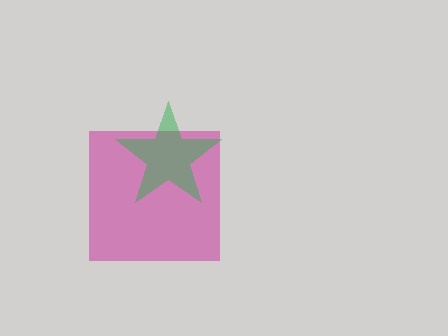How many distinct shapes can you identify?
There are 2 distinct shapes: a magenta square, a green star.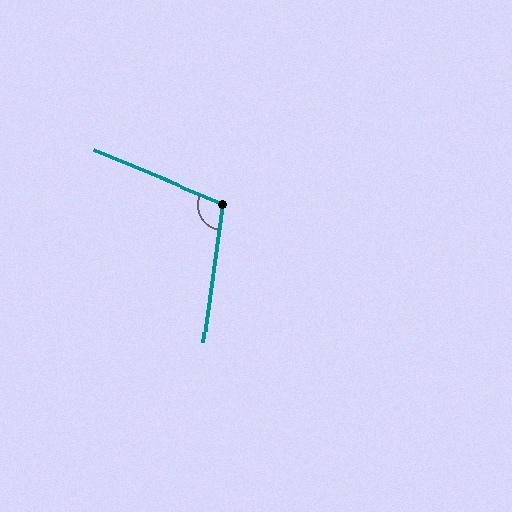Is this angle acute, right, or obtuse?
It is obtuse.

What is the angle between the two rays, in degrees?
Approximately 105 degrees.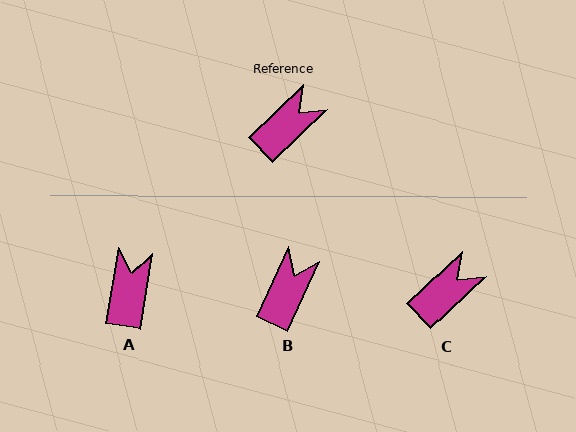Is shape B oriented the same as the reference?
No, it is off by about 22 degrees.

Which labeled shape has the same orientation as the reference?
C.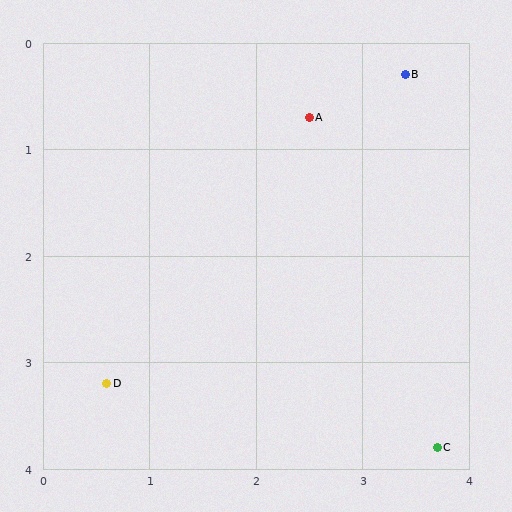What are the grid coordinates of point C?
Point C is at approximately (3.7, 3.8).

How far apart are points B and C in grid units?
Points B and C are about 3.5 grid units apart.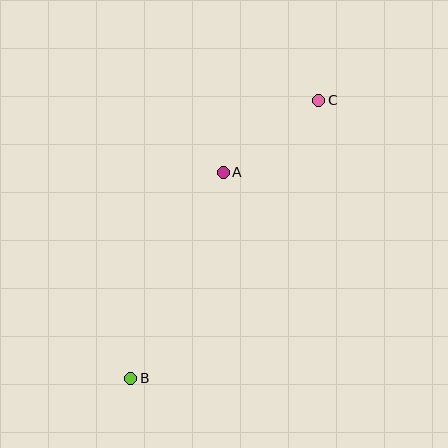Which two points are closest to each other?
Points A and C are closest to each other.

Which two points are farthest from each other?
Points B and C are farthest from each other.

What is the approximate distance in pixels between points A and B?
The distance between A and B is approximately 226 pixels.